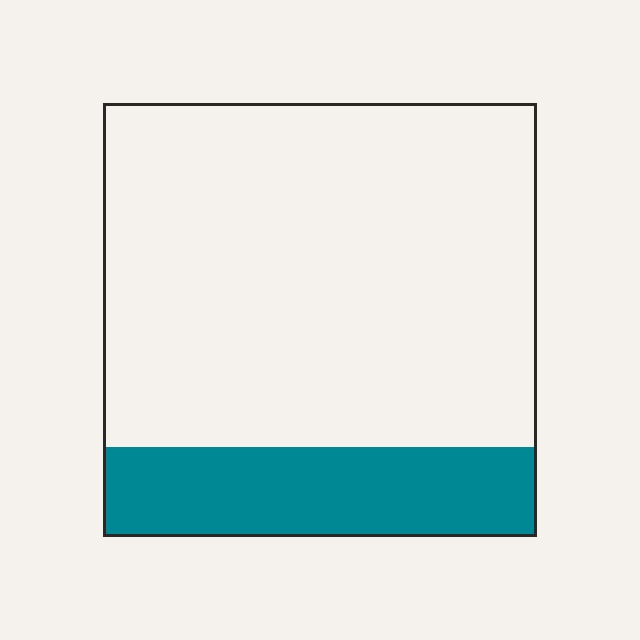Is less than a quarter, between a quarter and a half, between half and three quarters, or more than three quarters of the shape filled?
Less than a quarter.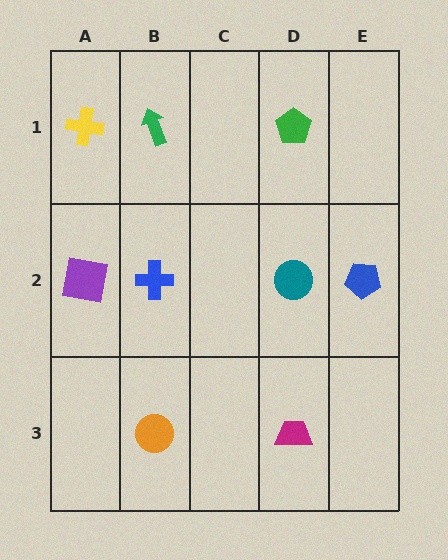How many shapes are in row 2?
4 shapes.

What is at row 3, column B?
An orange circle.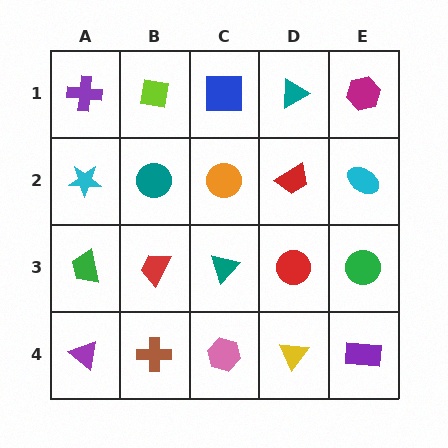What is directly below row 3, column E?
A purple rectangle.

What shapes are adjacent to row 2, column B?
A lime square (row 1, column B), a red trapezoid (row 3, column B), a cyan star (row 2, column A), an orange circle (row 2, column C).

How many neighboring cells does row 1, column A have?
2.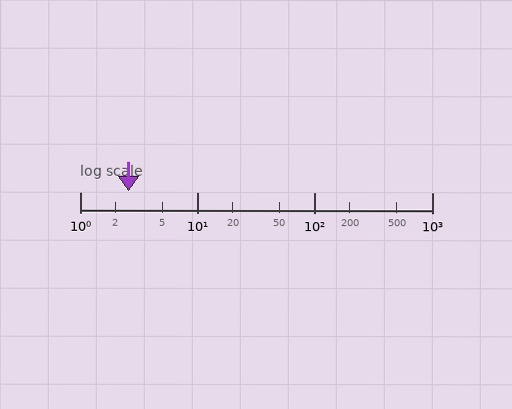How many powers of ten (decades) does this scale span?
The scale spans 3 decades, from 1 to 1000.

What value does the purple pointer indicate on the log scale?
The pointer indicates approximately 2.6.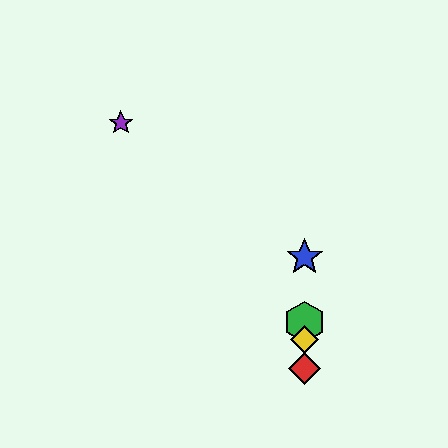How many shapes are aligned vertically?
4 shapes (the red diamond, the blue star, the green hexagon, the yellow diamond) are aligned vertically.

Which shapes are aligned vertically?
The red diamond, the blue star, the green hexagon, the yellow diamond are aligned vertically.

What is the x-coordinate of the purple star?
The purple star is at x≈121.